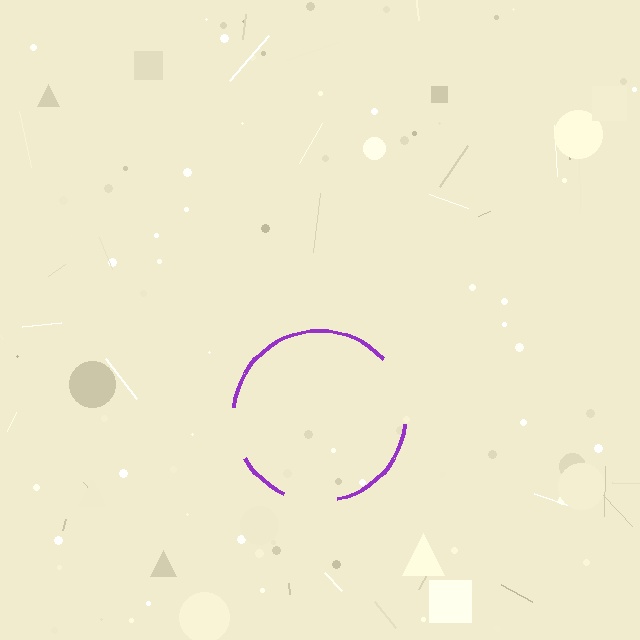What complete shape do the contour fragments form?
The contour fragments form a circle.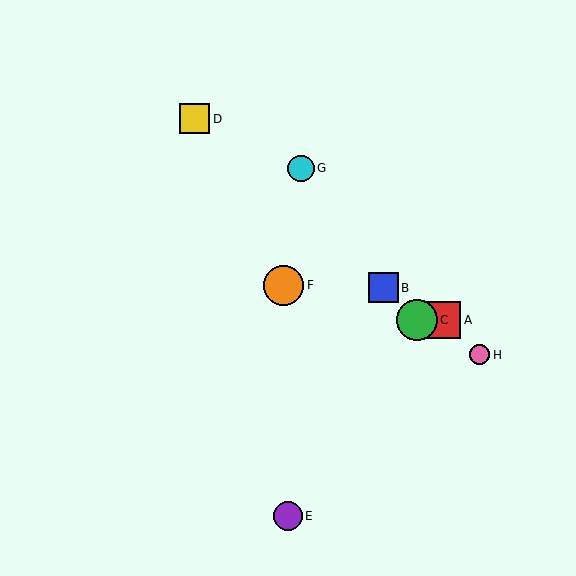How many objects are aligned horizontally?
2 objects (A, C) are aligned horizontally.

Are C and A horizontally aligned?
Yes, both are at y≈320.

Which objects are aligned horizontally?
Objects A, C are aligned horizontally.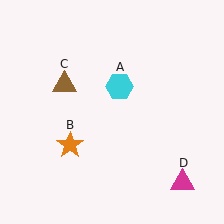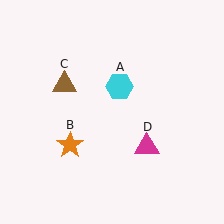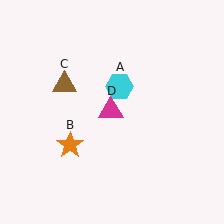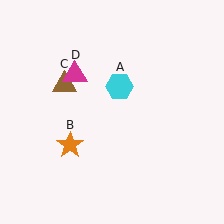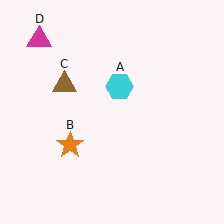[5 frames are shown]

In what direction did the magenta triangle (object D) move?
The magenta triangle (object D) moved up and to the left.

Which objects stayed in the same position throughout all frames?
Cyan hexagon (object A) and orange star (object B) and brown triangle (object C) remained stationary.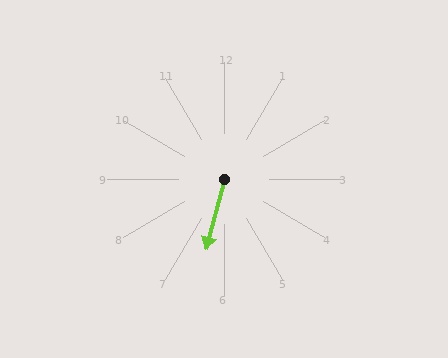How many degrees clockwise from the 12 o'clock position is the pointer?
Approximately 194 degrees.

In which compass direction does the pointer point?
South.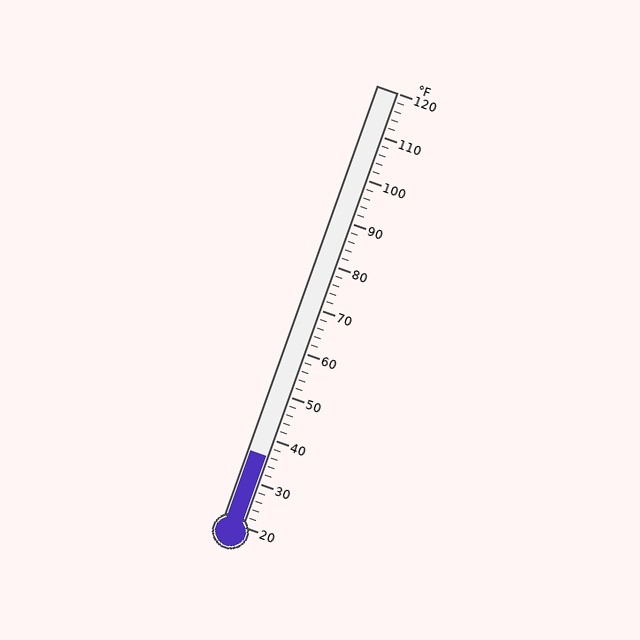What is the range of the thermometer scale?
The thermometer scale ranges from 20°F to 120°F.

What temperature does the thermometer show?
The thermometer shows approximately 36°F.